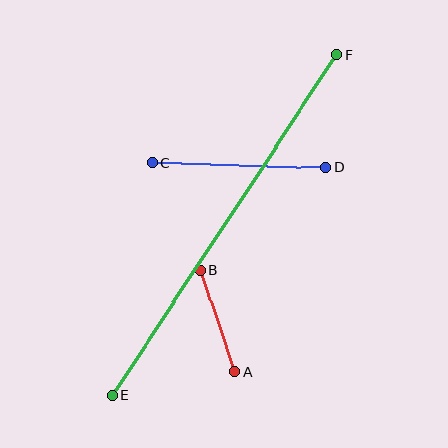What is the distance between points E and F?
The distance is approximately 407 pixels.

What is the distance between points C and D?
The distance is approximately 173 pixels.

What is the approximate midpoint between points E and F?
The midpoint is at approximately (225, 225) pixels.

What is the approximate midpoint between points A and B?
The midpoint is at approximately (218, 321) pixels.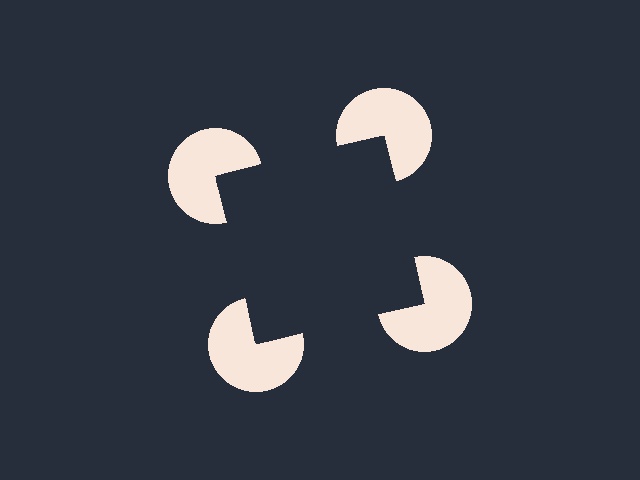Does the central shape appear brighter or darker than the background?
It typically appears slightly darker than the background, even though no actual brightness change is drawn.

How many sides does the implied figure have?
4 sides.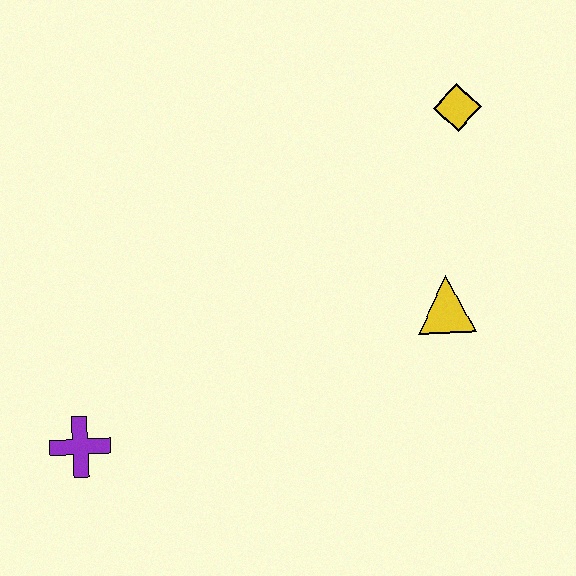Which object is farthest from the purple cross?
The yellow diamond is farthest from the purple cross.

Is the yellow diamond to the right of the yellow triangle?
Yes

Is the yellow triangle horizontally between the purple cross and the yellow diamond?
Yes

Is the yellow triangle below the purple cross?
No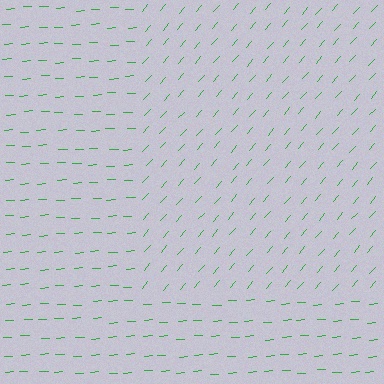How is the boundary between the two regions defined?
The boundary is defined purely by a change in line orientation (approximately 45 degrees difference). All lines are the same color and thickness.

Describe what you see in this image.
The image is filled with small green line segments. A rectangle region in the image has lines oriented differently from the surrounding lines, creating a visible texture boundary.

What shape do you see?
I see a rectangle.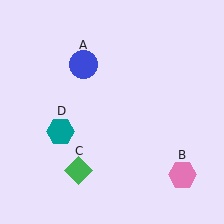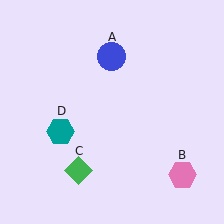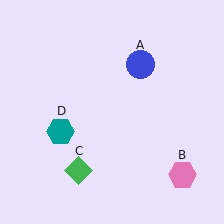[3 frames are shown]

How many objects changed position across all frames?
1 object changed position: blue circle (object A).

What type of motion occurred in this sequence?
The blue circle (object A) rotated clockwise around the center of the scene.